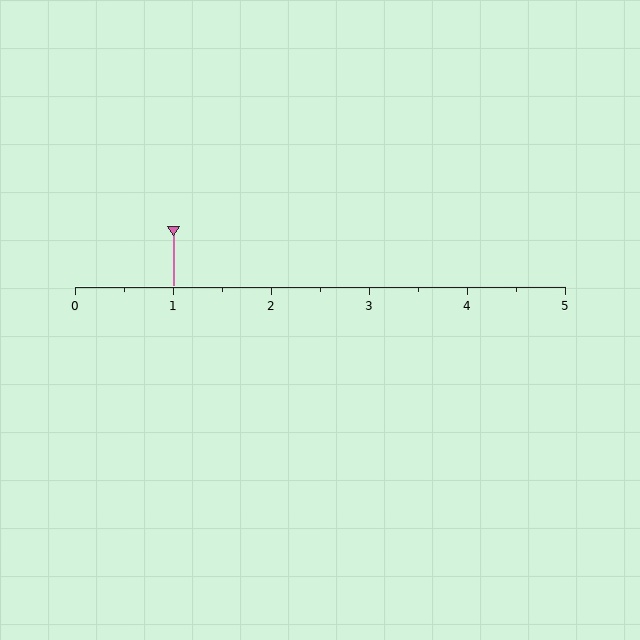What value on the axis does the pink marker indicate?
The marker indicates approximately 1.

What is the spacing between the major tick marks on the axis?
The major ticks are spaced 1 apart.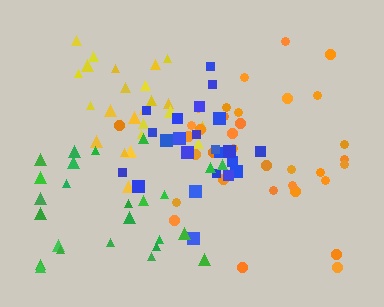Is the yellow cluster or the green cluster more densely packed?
Yellow.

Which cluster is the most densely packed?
Blue.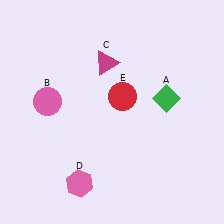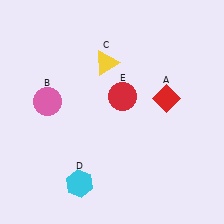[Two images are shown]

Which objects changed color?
A changed from green to red. C changed from magenta to yellow. D changed from pink to cyan.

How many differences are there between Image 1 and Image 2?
There are 3 differences between the two images.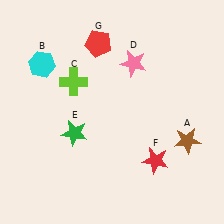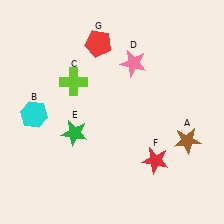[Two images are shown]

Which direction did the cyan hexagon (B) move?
The cyan hexagon (B) moved down.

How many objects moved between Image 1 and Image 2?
1 object moved between the two images.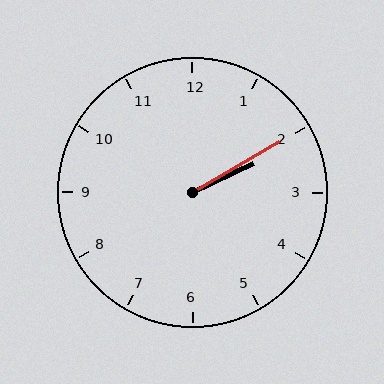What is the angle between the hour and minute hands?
Approximately 5 degrees.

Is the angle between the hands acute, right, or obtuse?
It is acute.